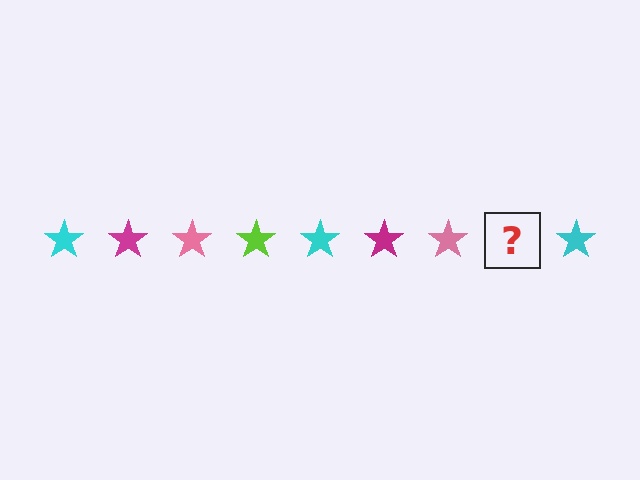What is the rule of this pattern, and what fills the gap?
The rule is that the pattern cycles through cyan, magenta, pink, lime stars. The gap should be filled with a lime star.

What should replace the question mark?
The question mark should be replaced with a lime star.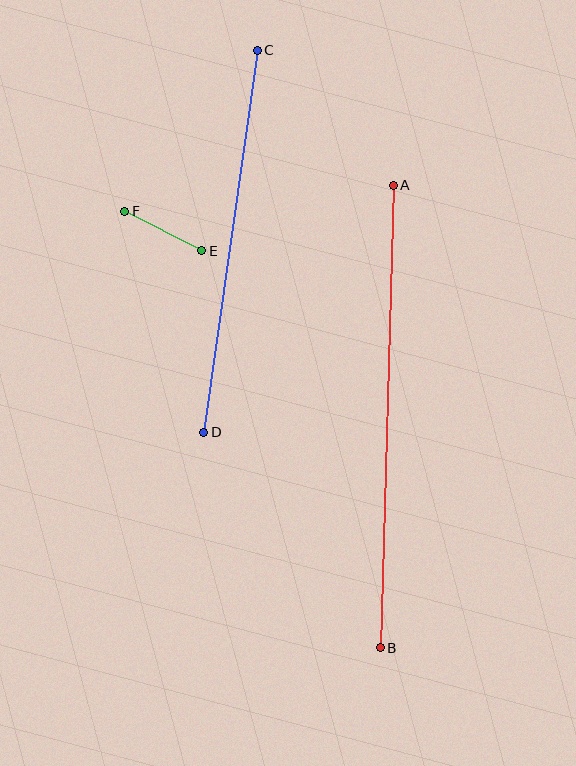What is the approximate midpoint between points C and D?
The midpoint is at approximately (231, 241) pixels.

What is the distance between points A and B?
The distance is approximately 463 pixels.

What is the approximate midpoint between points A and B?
The midpoint is at approximately (387, 417) pixels.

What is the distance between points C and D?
The distance is approximately 386 pixels.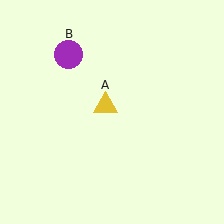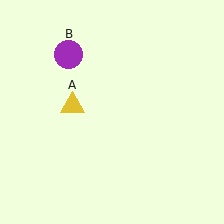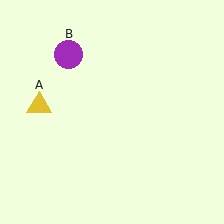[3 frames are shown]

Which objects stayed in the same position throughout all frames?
Purple circle (object B) remained stationary.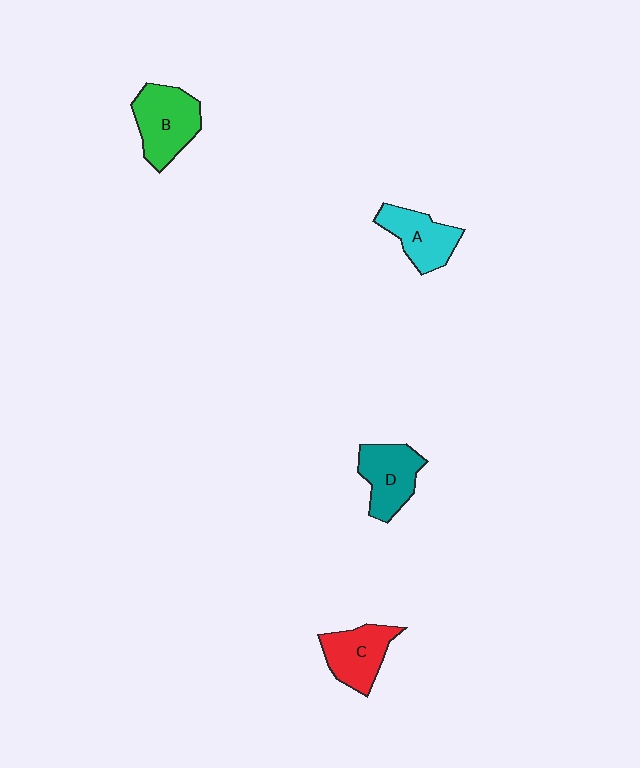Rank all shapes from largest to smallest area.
From largest to smallest: B (green), D (teal), C (red), A (cyan).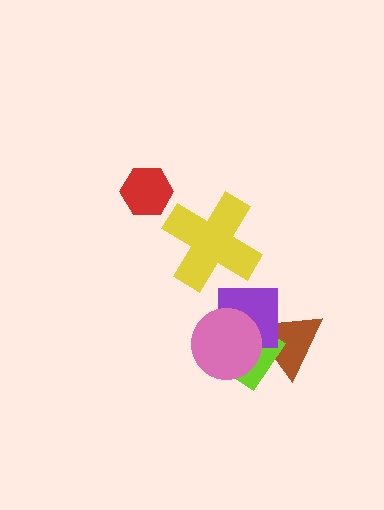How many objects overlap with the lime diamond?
3 objects overlap with the lime diamond.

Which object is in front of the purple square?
The pink circle is in front of the purple square.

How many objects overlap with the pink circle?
3 objects overlap with the pink circle.